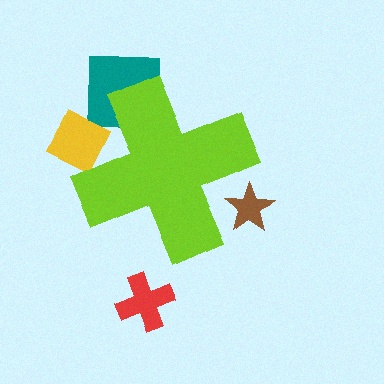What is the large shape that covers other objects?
A lime cross.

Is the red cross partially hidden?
No, the red cross is fully visible.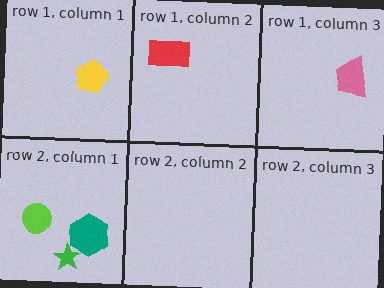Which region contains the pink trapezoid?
The row 1, column 3 region.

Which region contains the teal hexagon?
The row 2, column 1 region.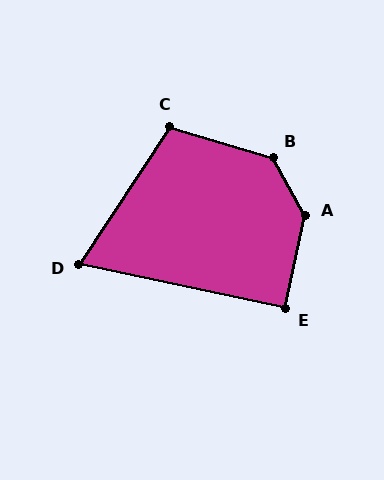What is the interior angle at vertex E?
Approximately 90 degrees (approximately right).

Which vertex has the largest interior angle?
A, at approximately 139 degrees.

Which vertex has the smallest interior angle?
D, at approximately 69 degrees.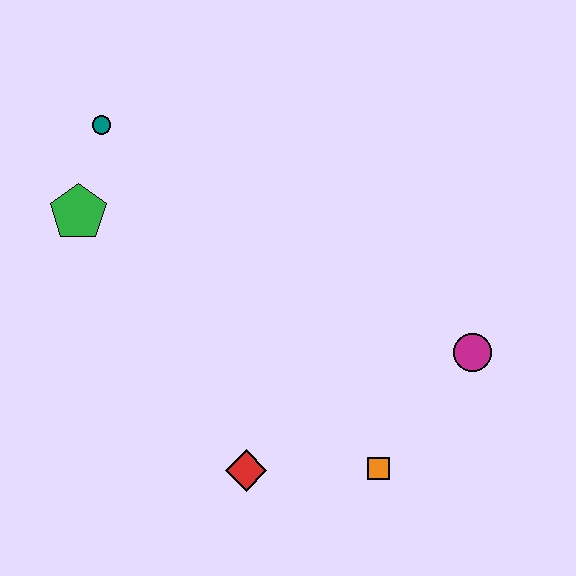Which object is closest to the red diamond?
The orange square is closest to the red diamond.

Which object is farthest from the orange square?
The teal circle is farthest from the orange square.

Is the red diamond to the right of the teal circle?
Yes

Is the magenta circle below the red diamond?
No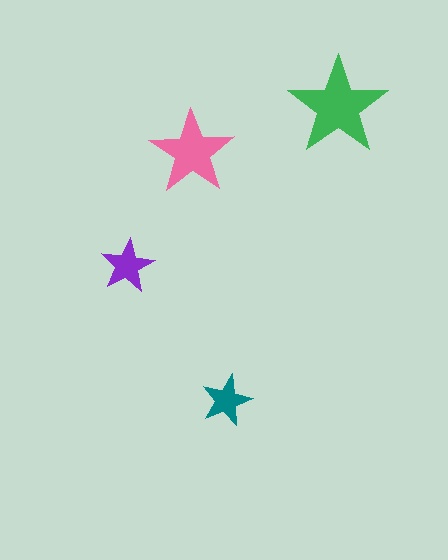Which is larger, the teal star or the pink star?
The pink one.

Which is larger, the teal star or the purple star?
The purple one.